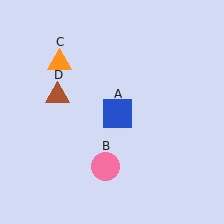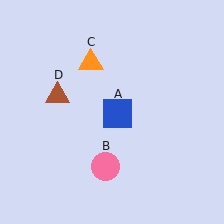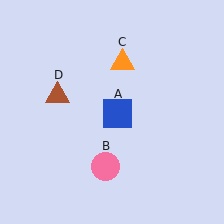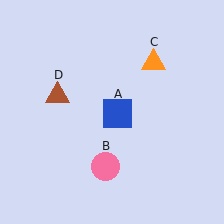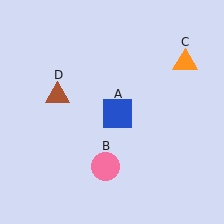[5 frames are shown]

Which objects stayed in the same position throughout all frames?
Blue square (object A) and pink circle (object B) and brown triangle (object D) remained stationary.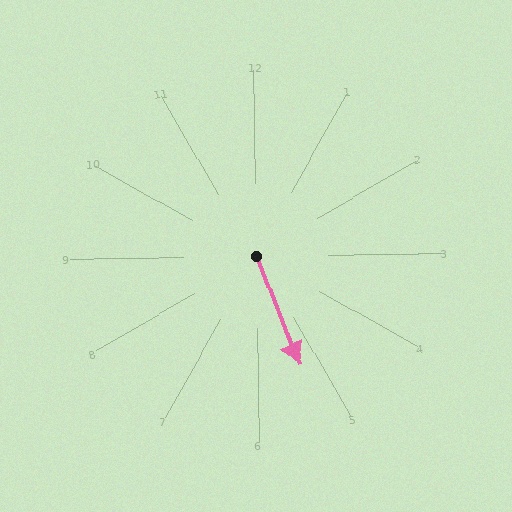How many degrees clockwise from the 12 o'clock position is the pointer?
Approximately 159 degrees.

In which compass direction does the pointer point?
South.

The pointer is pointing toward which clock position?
Roughly 5 o'clock.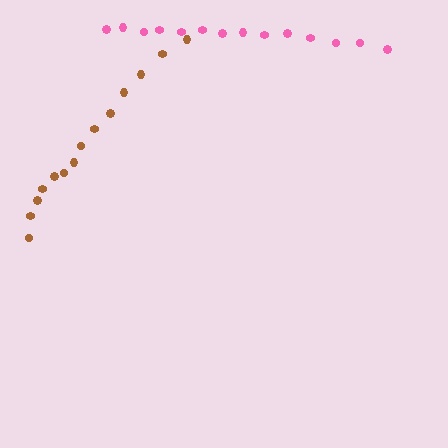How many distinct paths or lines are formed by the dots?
There are 2 distinct paths.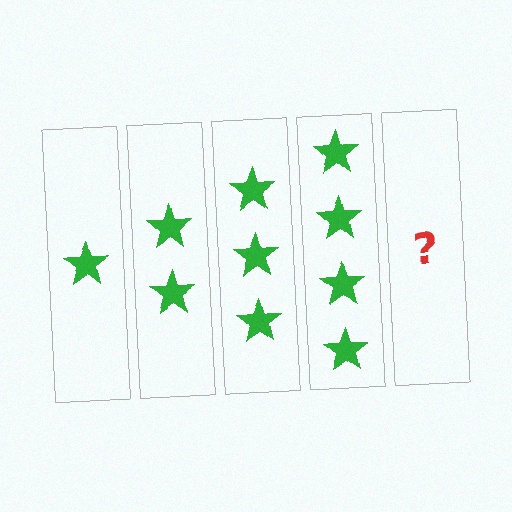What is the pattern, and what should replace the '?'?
The pattern is that each step adds one more star. The '?' should be 5 stars.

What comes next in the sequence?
The next element should be 5 stars.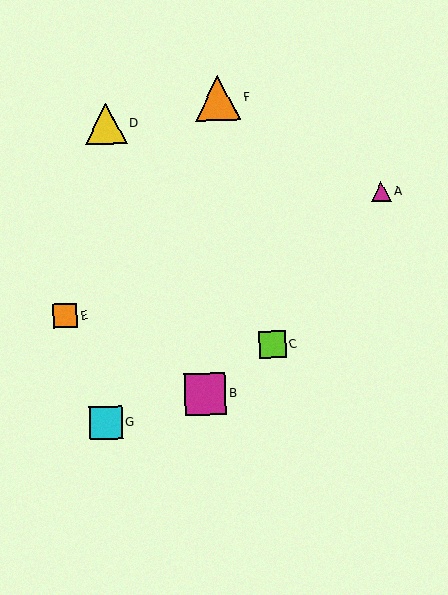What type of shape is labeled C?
Shape C is a lime square.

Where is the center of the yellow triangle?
The center of the yellow triangle is at (106, 124).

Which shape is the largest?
The orange triangle (labeled F) is the largest.